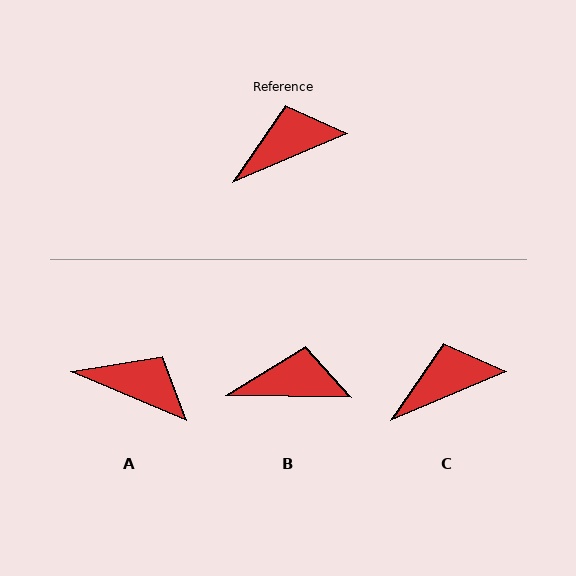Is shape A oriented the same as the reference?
No, it is off by about 46 degrees.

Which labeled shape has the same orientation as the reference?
C.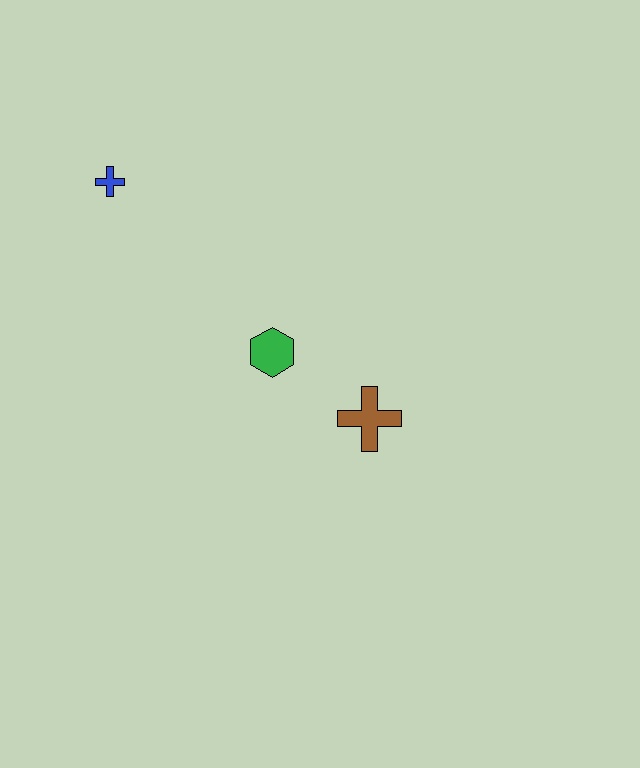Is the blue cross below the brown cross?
No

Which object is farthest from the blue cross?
The brown cross is farthest from the blue cross.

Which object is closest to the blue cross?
The green hexagon is closest to the blue cross.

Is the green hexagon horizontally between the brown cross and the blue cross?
Yes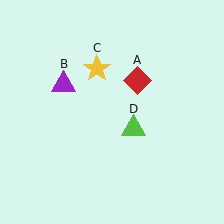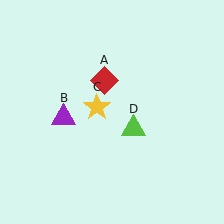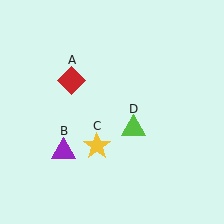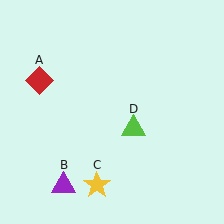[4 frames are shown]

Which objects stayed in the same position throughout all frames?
Lime triangle (object D) remained stationary.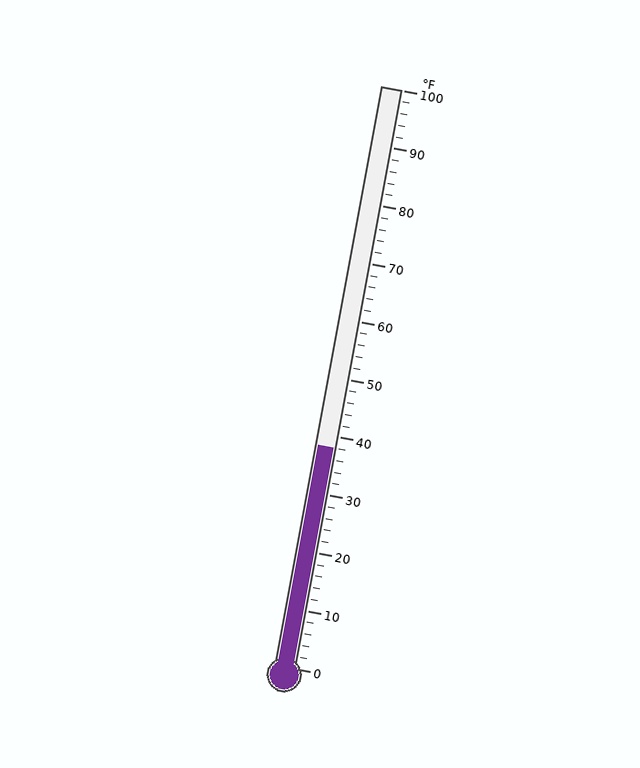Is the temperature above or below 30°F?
The temperature is above 30°F.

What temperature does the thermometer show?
The thermometer shows approximately 38°F.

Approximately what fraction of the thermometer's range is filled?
The thermometer is filled to approximately 40% of its range.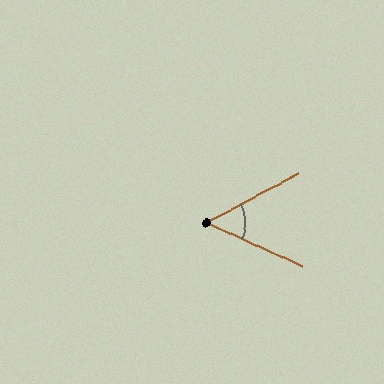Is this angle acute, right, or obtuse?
It is acute.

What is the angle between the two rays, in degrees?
Approximately 53 degrees.